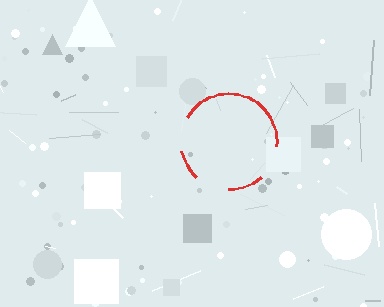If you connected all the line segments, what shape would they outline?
They would outline a circle.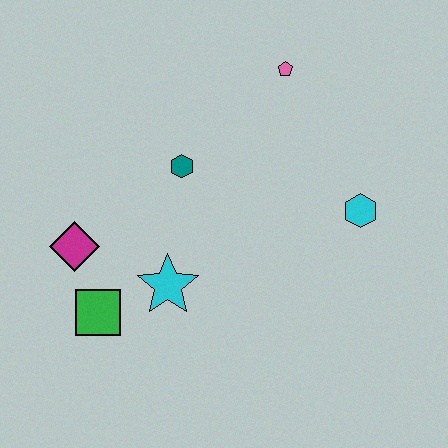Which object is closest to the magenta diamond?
The green square is closest to the magenta diamond.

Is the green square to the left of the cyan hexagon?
Yes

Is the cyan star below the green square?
No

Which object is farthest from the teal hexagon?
The cyan hexagon is farthest from the teal hexagon.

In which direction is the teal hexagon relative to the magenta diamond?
The teal hexagon is to the right of the magenta diamond.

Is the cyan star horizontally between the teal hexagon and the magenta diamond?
Yes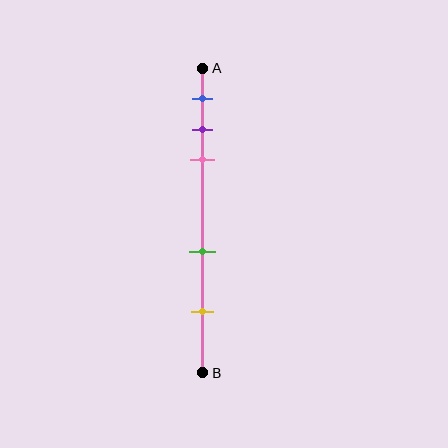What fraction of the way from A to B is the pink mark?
The pink mark is approximately 30% (0.3) of the way from A to B.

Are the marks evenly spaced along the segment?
No, the marks are not evenly spaced.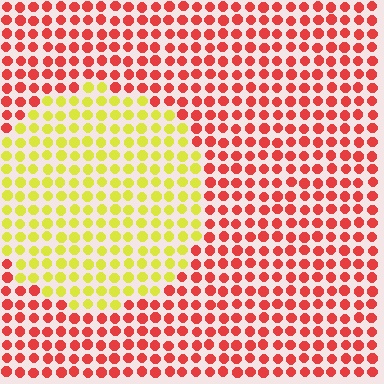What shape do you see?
I see a circle.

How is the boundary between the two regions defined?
The boundary is defined purely by a slight shift in hue (about 65 degrees). Spacing, size, and orientation are identical on both sides.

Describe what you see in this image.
The image is filled with small red elements in a uniform arrangement. A circle-shaped region is visible where the elements are tinted to a slightly different hue, forming a subtle color boundary.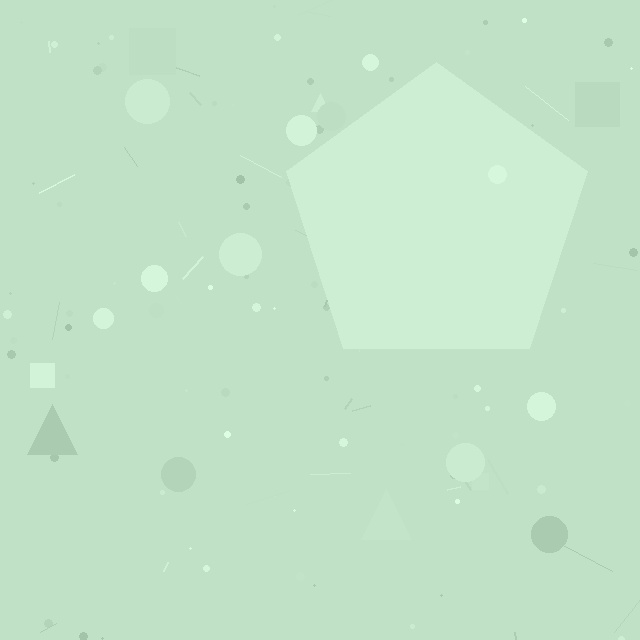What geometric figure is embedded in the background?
A pentagon is embedded in the background.